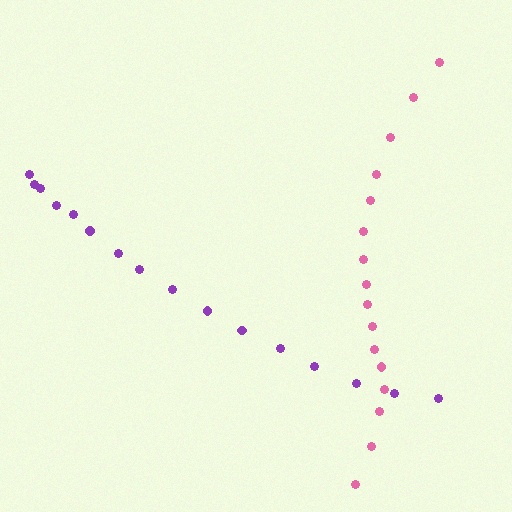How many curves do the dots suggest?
There are 2 distinct paths.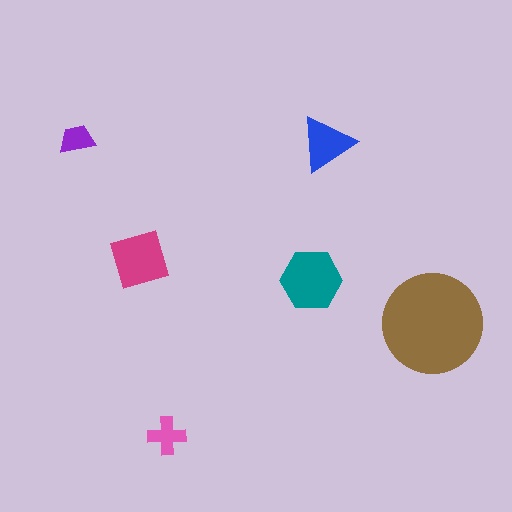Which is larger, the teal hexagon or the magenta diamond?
The teal hexagon.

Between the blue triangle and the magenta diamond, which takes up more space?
The magenta diamond.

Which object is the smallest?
The purple trapezoid.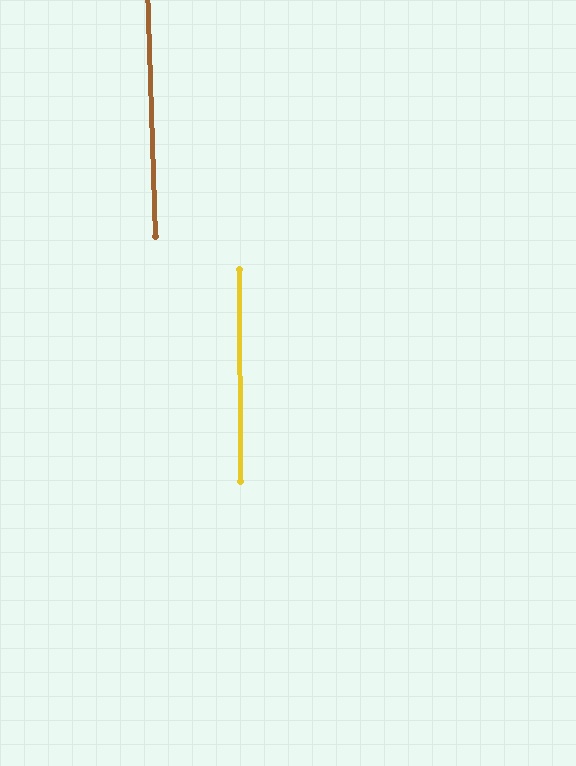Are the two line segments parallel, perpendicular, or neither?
Parallel — their directions differ by only 1.4°.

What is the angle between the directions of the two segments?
Approximately 1 degree.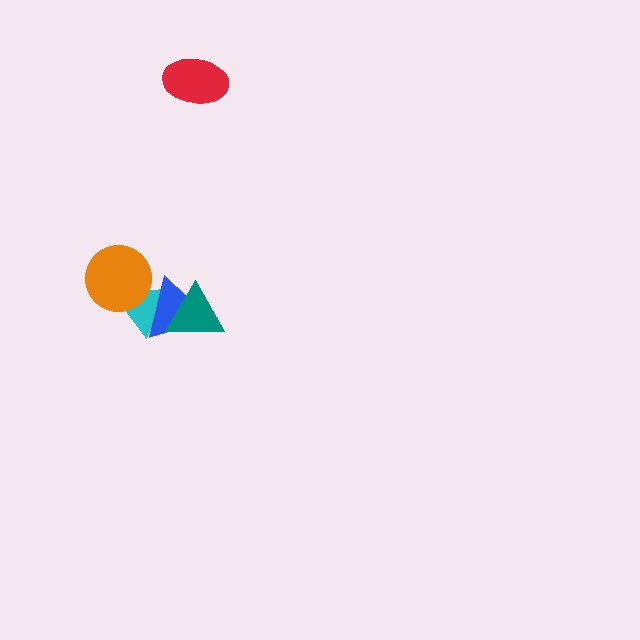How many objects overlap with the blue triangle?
2 objects overlap with the blue triangle.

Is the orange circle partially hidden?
No, no other shape covers it.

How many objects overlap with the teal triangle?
2 objects overlap with the teal triangle.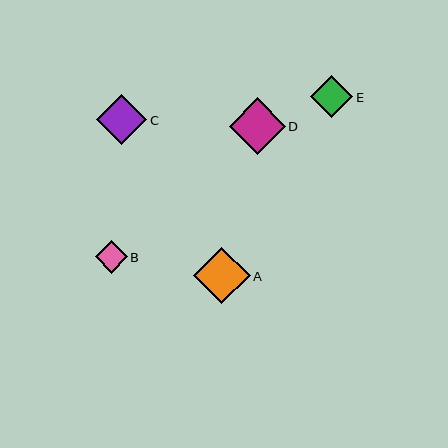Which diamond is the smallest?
Diamond B is the smallest with a size of approximately 32 pixels.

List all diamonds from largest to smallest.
From largest to smallest: A, D, C, E, B.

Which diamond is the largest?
Diamond A is the largest with a size of approximately 57 pixels.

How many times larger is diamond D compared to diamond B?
Diamond D is approximately 1.7 times the size of diamond B.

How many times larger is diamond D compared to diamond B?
Diamond D is approximately 1.7 times the size of diamond B.